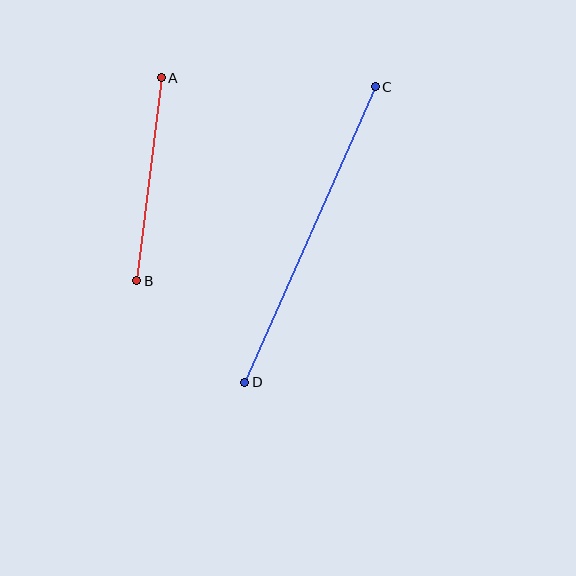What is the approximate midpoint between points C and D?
The midpoint is at approximately (310, 235) pixels.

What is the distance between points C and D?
The distance is approximately 323 pixels.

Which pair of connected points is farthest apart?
Points C and D are farthest apart.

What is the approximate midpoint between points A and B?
The midpoint is at approximately (149, 179) pixels.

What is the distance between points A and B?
The distance is approximately 205 pixels.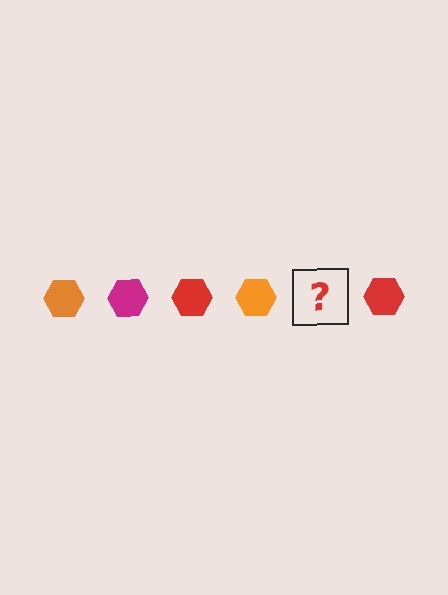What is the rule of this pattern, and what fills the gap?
The rule is that the pattern cycles through orange, magenta, red hexagons. The gap should be filled with a magenta hexagon.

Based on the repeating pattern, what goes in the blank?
The blank should be a magenta hexagon.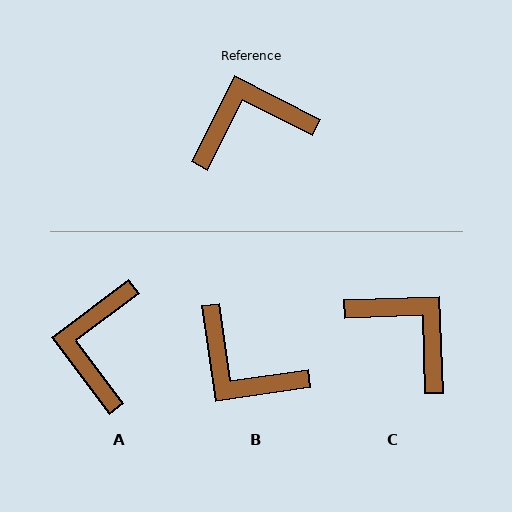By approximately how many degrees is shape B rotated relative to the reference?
Approximately 125 degrees counter-clockwise.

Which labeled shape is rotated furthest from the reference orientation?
B, about 125 degrees away.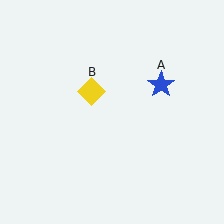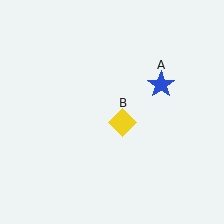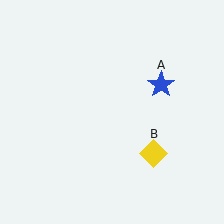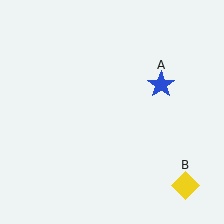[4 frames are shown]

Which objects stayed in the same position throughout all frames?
Blue star (object A) remained stationary.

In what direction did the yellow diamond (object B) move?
The yellow diamond (object B) moved down and to the right.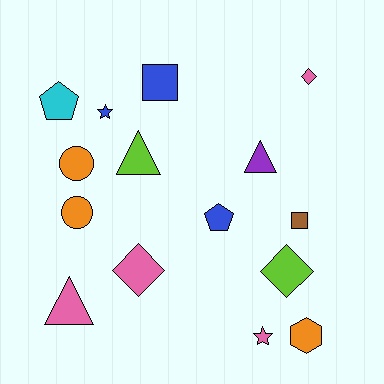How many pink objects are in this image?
There are 4 pink objects.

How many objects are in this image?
There are 15 objects.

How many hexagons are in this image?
There is 1 hexagon.